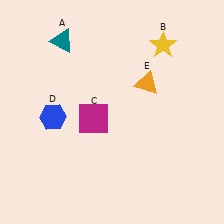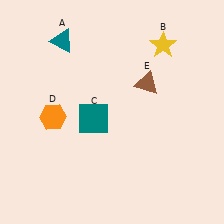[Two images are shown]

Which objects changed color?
C changed from magenta to teal. D changed from blue to orange. E changed from orange to brown.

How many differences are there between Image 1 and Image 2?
There are 3 differences between the two images.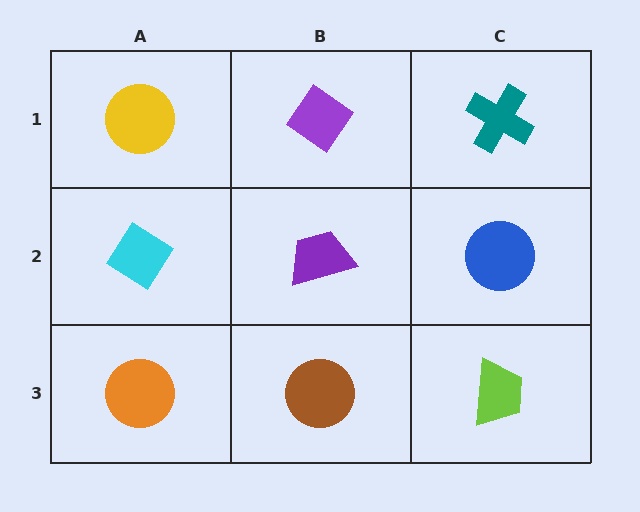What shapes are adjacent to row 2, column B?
A purple diamond (row 1, column B), a brown circle (row 3, column B), a cyan diamond (row 2, column A), a blue circle (row 2, column C).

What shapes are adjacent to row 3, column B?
A purple trapezoid (row 2, column B), an orange circle (row 3, column A), a lime trapezoid (row 3, column C).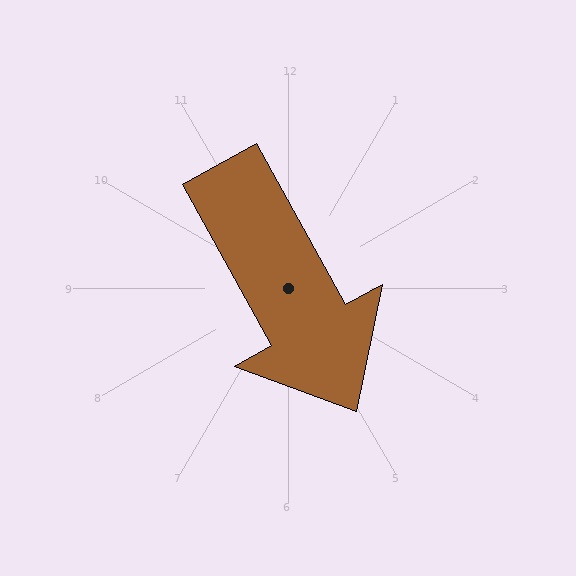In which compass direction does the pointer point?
Southeast.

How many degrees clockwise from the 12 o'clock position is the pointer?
Approximately 151 degrees.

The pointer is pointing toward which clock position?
Roughly 5 o'clock.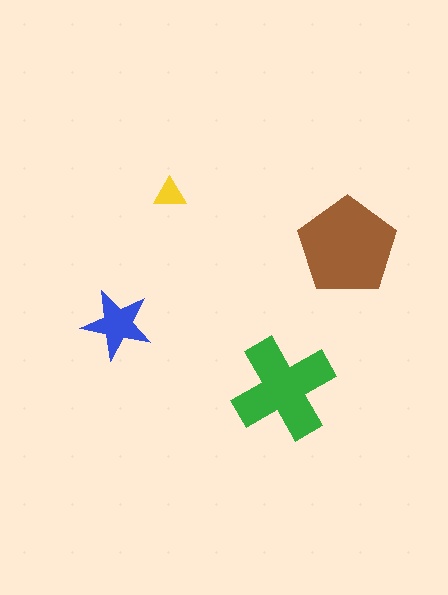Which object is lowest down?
The green cross is bottommost.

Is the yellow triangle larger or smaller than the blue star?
Smaller.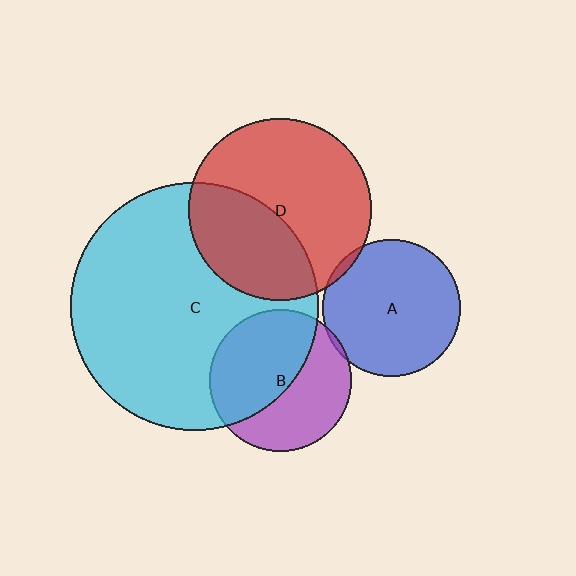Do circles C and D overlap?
Yes.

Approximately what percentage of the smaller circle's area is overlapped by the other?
Approximately 40%.